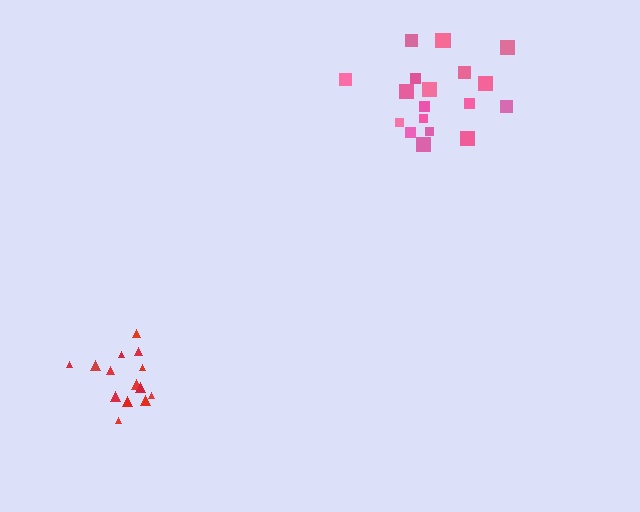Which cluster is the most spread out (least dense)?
Pink.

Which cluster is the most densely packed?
Red.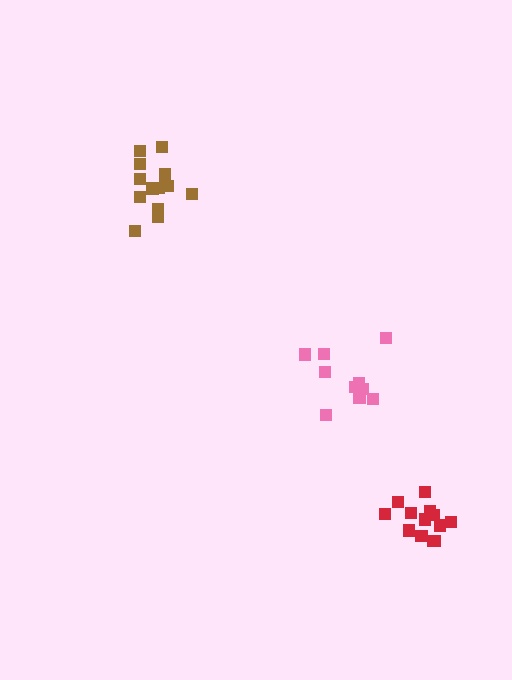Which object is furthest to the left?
The brown cluster is leftmost.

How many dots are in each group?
Group 1: 10 dots, Group 2: 13 dots, Group 3: 14 dots (37 total).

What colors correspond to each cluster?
The clusters are colored: pink, red, brown.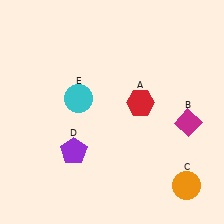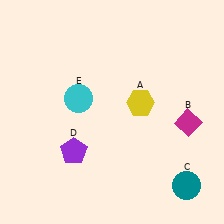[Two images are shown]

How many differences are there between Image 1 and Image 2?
There are 2 differences between the two images.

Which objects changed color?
A changed from red to yellow. C changed from orange to teal.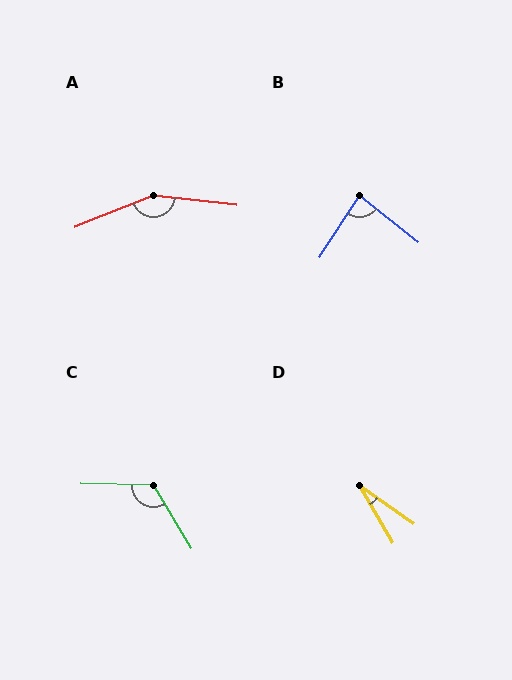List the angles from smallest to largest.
D (24°), B (85°), C (122°), A (151°).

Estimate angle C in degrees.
Approximately 122 degrees.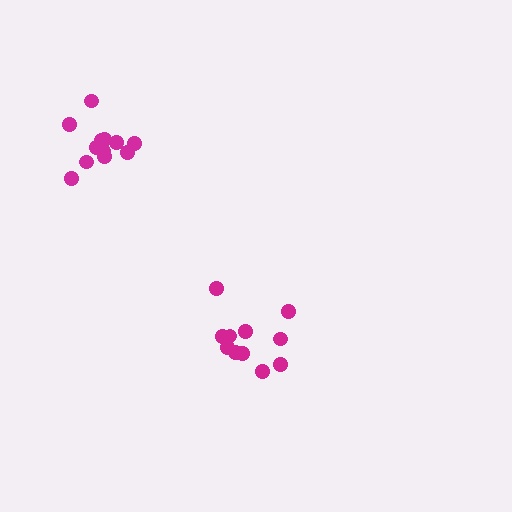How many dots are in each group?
Group 1: 11 dots, Group 2: 12 dots (23 total).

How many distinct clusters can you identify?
There are 2 distinct clusters.